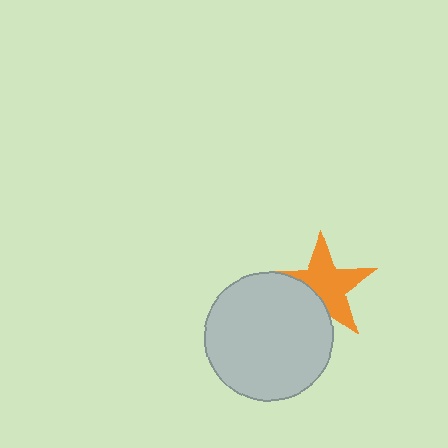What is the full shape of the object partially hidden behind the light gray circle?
The partially hidden object is an orange star.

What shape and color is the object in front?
The object in front is a light gray circle.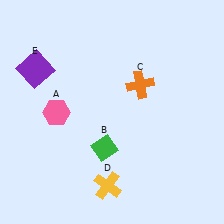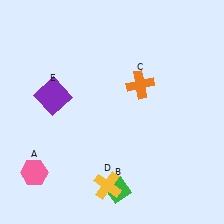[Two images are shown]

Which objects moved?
The objects that moved are: the pink hexagon (A), the green diamond (B), the purple square (E).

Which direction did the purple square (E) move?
The purple square (E) moved down.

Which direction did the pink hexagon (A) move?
The pink hexagon (A) moved down.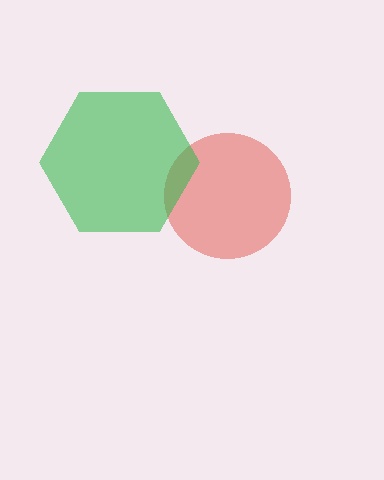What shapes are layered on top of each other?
The layered shapes are: a red circle, a green hexagon.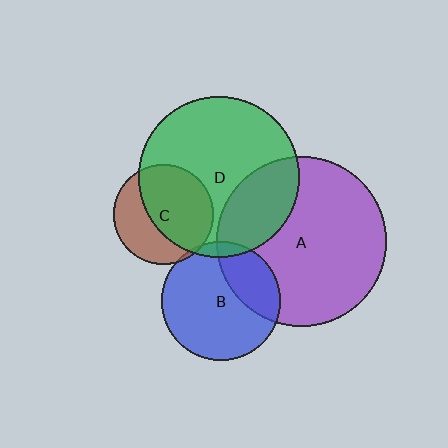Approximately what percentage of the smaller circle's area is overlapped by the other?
Approximately 30%.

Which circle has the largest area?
Circle A (purple).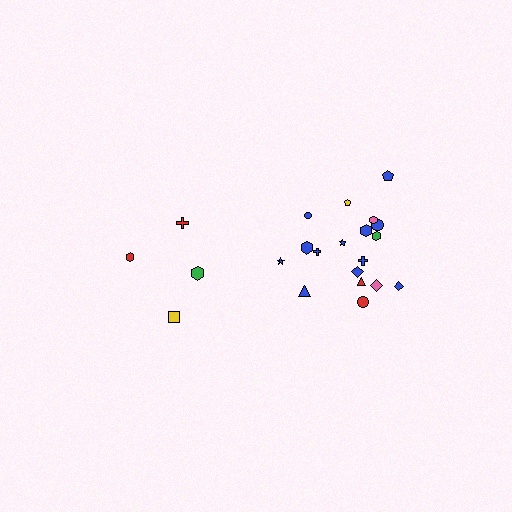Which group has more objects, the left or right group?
The right group.